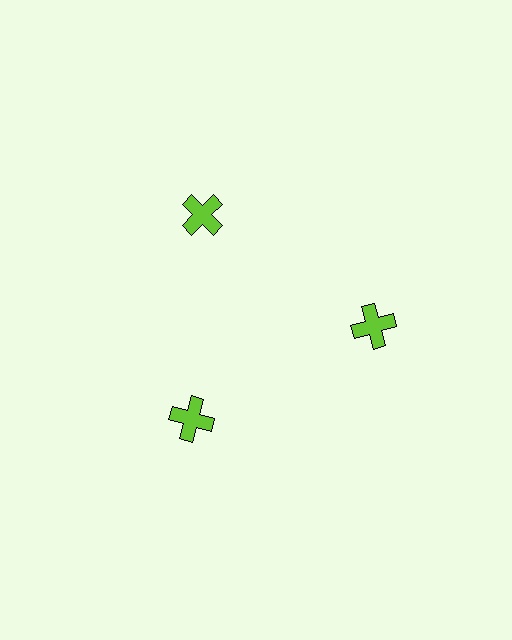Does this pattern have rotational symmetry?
Yes, this pattern has 3-fold rotational symmetry. It looks the same after rotating 120 degrees around the center.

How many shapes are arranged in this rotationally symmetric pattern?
There are 3 shapes, arranged in 3 groups of 1.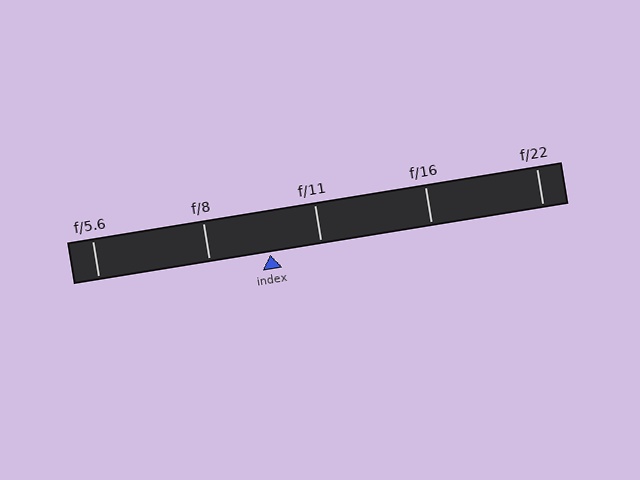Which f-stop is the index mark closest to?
The index mark is closest to f/11.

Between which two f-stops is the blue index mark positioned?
The index mark is between f/8 and f/11.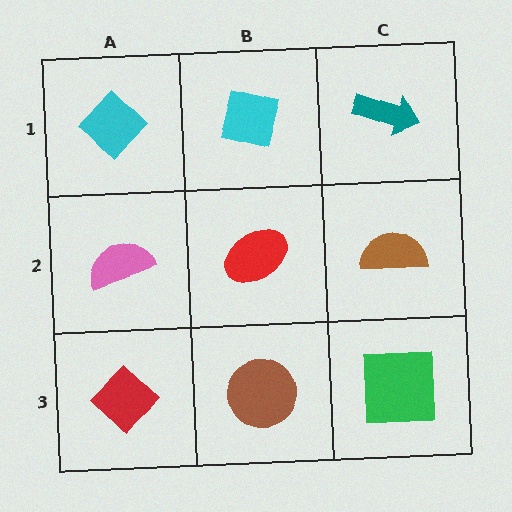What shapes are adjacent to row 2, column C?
A teal arrow (row 1, column C), a green square (row 3, column C), a red ellipse (row 2, column B).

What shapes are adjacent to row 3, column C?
A brown semicircle (row 2, column C), a brown circle (row 3, column B).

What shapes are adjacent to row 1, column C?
A brown semicircle (row 2, column C), a cyan square (row 1, column B).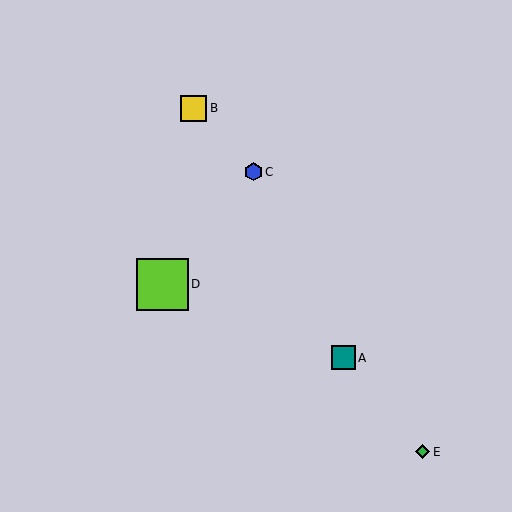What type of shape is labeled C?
Shape C is a blue hexagon.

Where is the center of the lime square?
The center of the lime square is at (162, 284).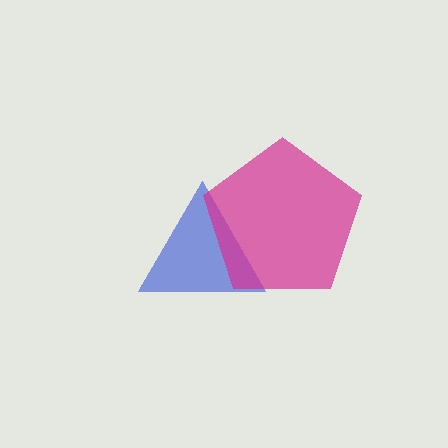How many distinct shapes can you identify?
There are 2 distinct shapes: a blue triangle, a magenta pentagon.